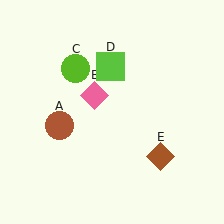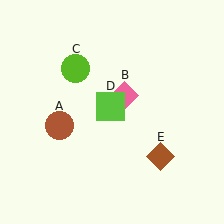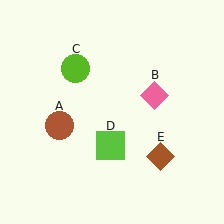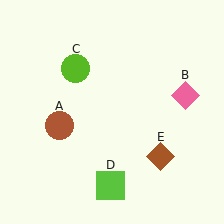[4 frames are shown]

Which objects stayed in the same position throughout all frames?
Brown circle (object A) and lime circle (object C) and brown diamond (object E) remained stationary.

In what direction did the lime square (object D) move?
The lime square (object D) moved down.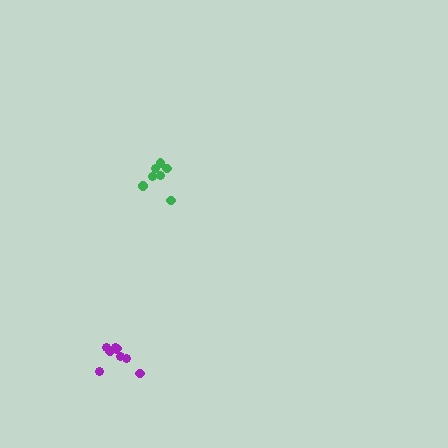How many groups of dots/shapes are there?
There are 2 groups.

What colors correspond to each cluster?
The clusters are colored: purple, green.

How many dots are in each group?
Group 1: 9 dots, Group 2: 7 dots (16 total).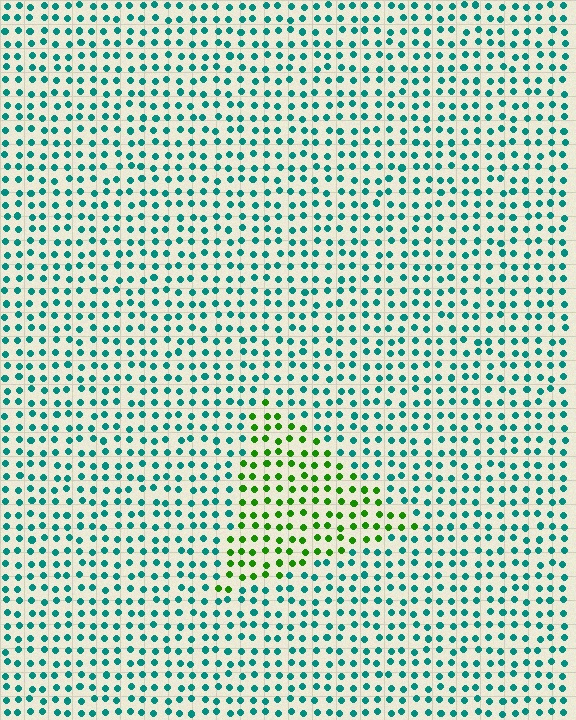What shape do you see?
I see a triangle.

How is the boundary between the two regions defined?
The boundary is defined purely by a slight shift in hue (about 63 degrees). Spacing, size, and orientation are identical on both sides.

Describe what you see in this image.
The image is filled with small teal elements in a uniform arrangement. A triangle-shaped region is visible where the elements are tinted to a slightly different hue, forming a subtle color boundary.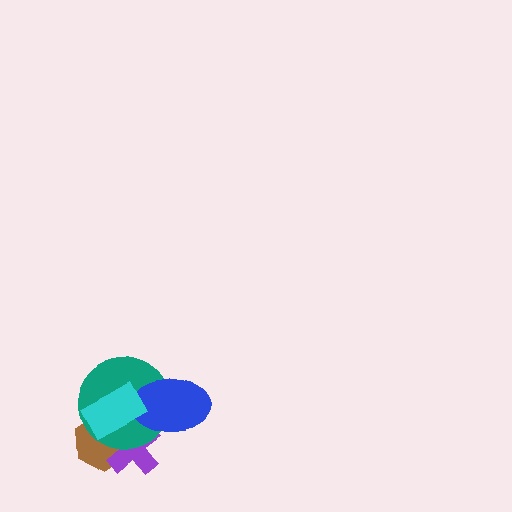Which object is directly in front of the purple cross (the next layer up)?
The teal circle is directly in front of the purple cross.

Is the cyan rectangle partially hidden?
No, no other shape covers it.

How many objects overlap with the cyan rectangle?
4 objects overlap with the cyan rectangle.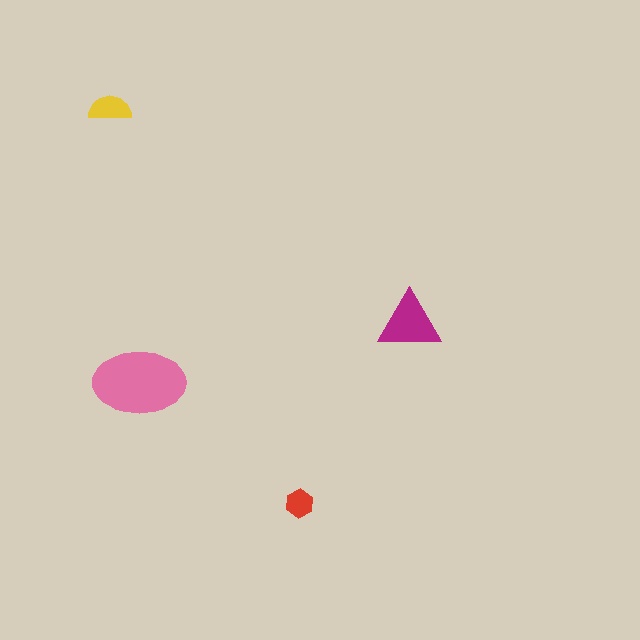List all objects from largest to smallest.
The pink ellipse, the magenta triangle, the yellow semicircle, the red hexagon.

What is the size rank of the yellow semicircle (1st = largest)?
3rd.